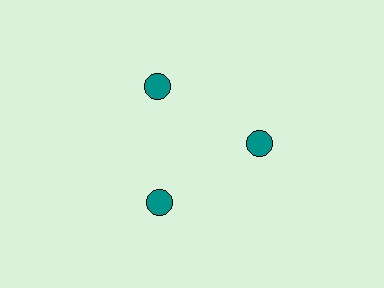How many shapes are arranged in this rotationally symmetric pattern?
There are 3 shapes, arranged in 3 groups of 1.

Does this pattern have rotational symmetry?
Yes, this pattern has 3-fold rotational symmetry. It looks the same after rotating 120 degrees around the center.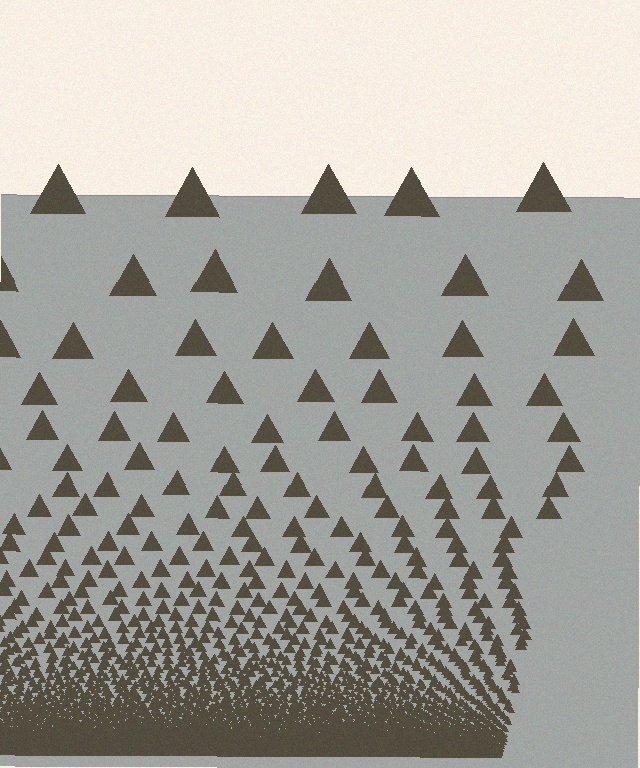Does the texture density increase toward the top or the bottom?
Density increases toward the bottom.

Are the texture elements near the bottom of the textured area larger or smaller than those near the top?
Smaller. The gradient is inverted — elements near the bottom are smaller and denser.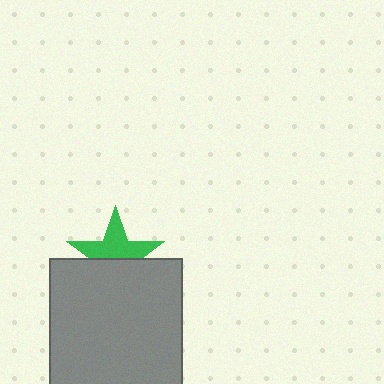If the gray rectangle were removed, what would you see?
You would see the complete green star.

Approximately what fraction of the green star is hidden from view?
Roughly 47% of the green star is hidden behind the gray rectangle.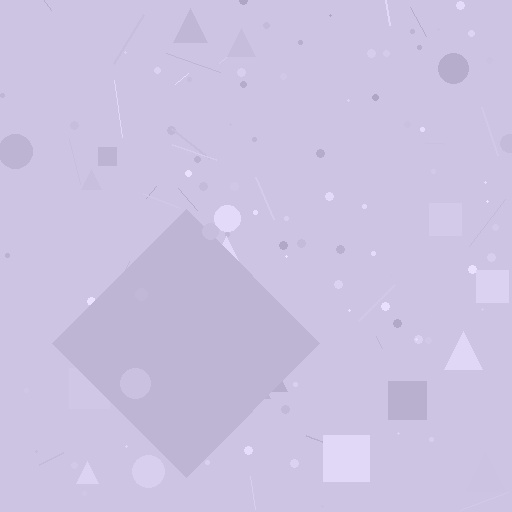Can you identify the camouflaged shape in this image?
The camouflaged shape is a diamond.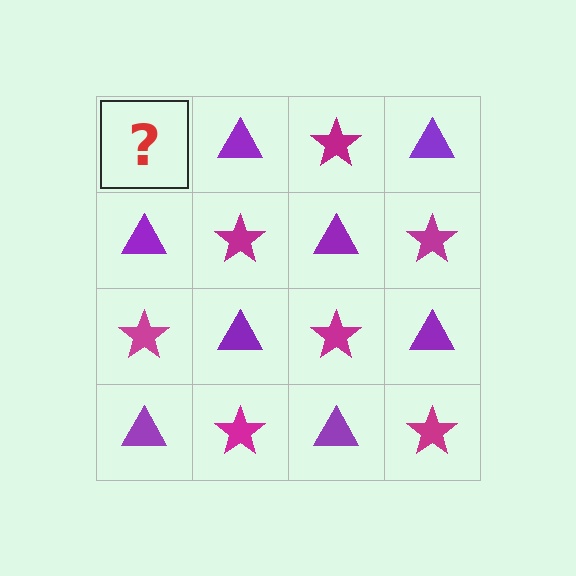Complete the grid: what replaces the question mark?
The question mark should be replaced with a magenta star.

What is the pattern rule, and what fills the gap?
The rule is that it alternates magenta star and purple triangle in a checkerboard pattern. The gap should be filled with a magenta star.